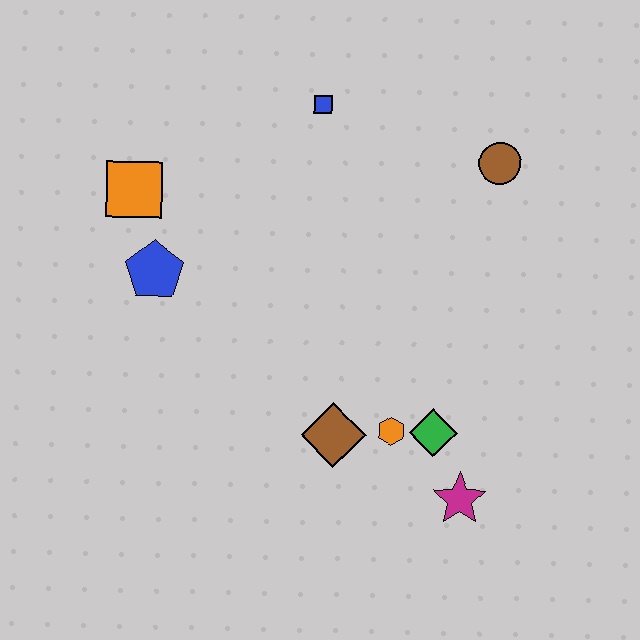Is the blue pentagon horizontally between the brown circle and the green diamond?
No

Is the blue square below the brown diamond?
No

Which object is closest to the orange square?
The blue pentagon is closest to the orange square.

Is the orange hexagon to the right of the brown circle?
No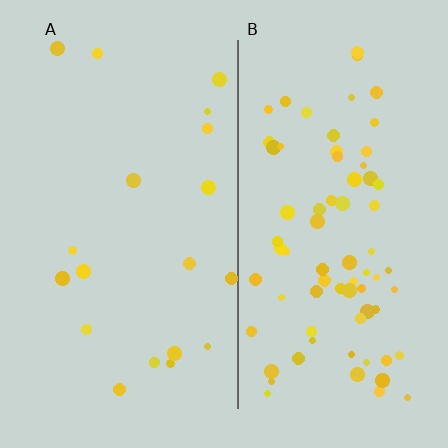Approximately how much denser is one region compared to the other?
Approximately 3.9× — region B over region A.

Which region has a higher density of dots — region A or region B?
B (the right).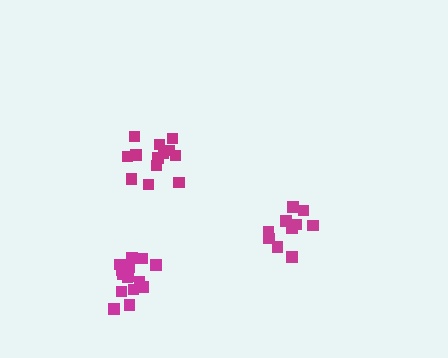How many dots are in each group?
Group 1: 13 dots, Group 2: 16 dots, Group 3: 11 dots (40 total).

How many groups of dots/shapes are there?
There are 3 groups.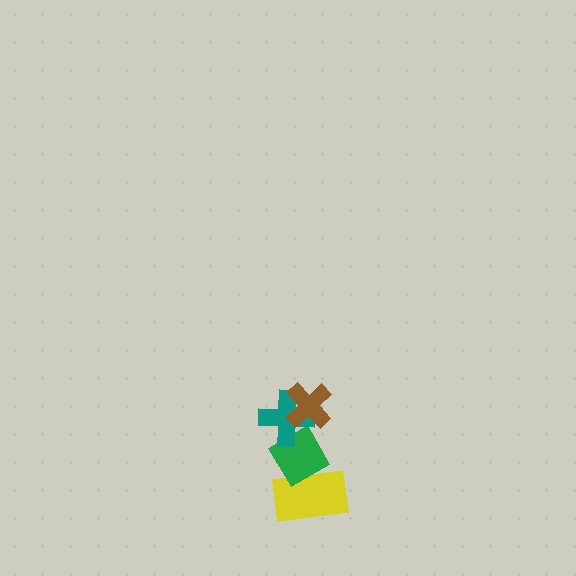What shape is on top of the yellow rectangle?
The green diamond is on top of the yellow rectangle.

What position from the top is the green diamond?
The green diamond is 3rd from the top.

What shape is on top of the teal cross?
The brown cross is on top of the teal cross.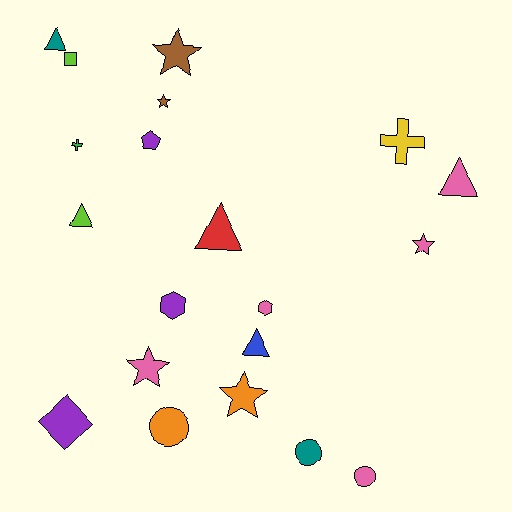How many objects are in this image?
There are 20 objects.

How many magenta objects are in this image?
There are no magenta objects.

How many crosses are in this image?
There are 2 crosses.